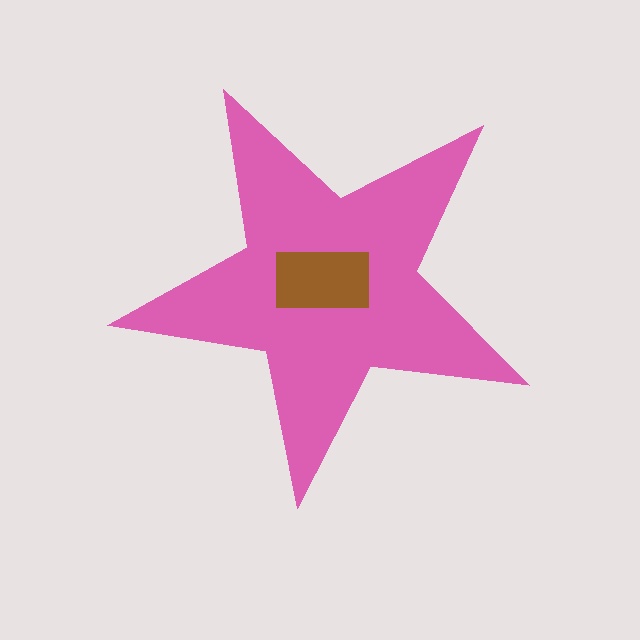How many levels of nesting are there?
2.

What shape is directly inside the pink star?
The brown rectangle.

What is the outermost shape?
The pink star.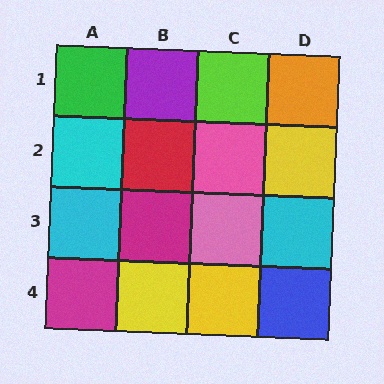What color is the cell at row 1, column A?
Green.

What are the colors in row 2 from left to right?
Cyan, red, pink, yellow.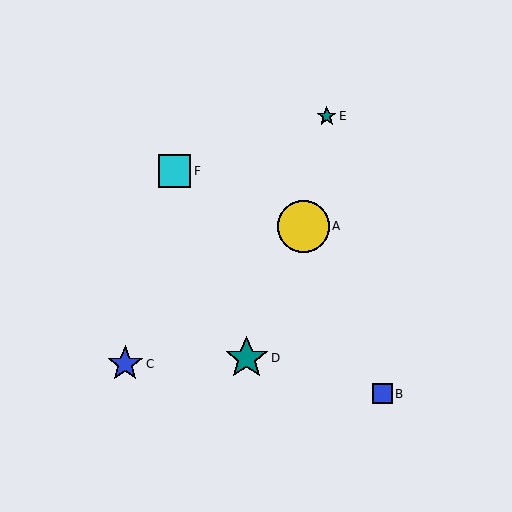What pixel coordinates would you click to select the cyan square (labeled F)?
Click at (175, 171) to select the cyan square F.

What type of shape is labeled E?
Shape E is a teal star.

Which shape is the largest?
The yellow circle (labeled A) is the largest.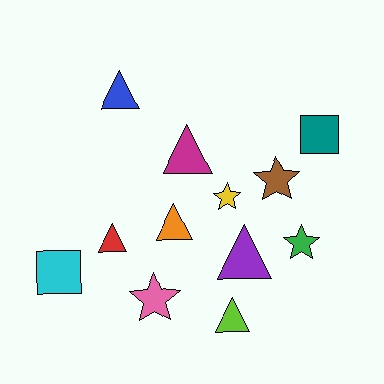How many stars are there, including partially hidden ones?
There are 4 stars.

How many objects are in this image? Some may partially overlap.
There are 12 objects.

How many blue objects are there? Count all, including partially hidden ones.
There is 1 blue object.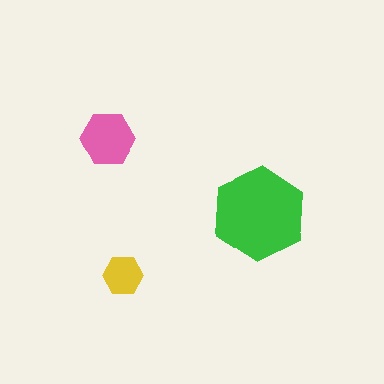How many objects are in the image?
There are 3 objects in the image.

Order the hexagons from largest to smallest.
the green one, the pink one, the yellow one.